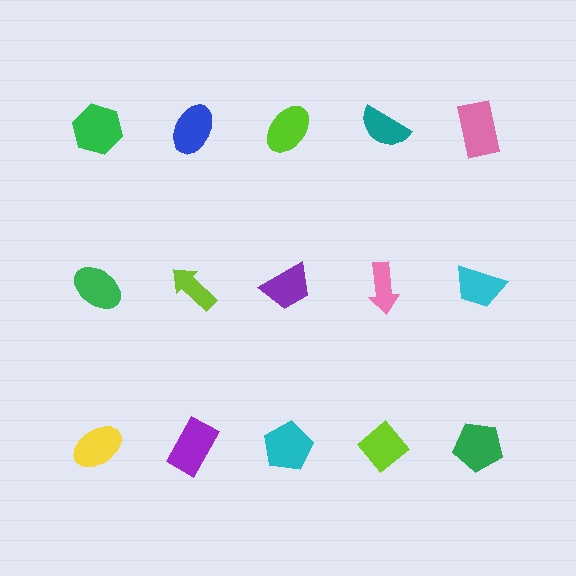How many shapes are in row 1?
5 shapes.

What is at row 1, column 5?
A pink rectangle.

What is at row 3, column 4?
A lime diamond.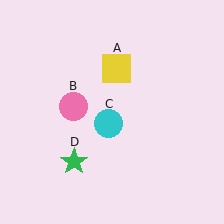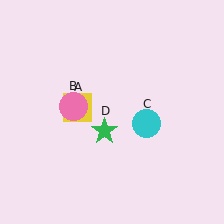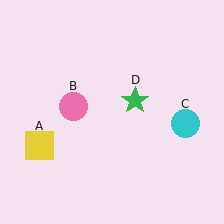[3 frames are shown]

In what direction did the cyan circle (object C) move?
The cyan circle (object C) moved right.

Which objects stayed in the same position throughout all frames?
Pink circle (object B) remained stationary.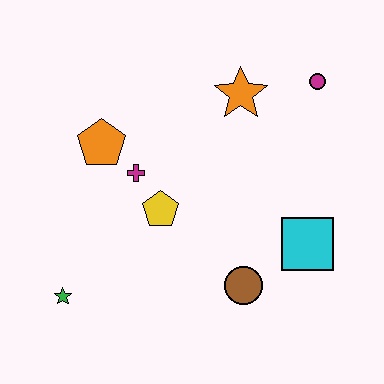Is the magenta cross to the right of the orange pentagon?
Yes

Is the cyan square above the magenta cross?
No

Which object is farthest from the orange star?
The green star is farthest from the orange star.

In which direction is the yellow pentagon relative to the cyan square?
The yellow pentagon is to the left of the cyan square.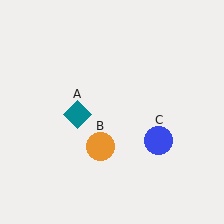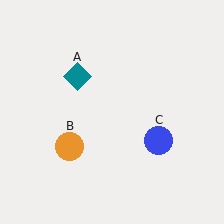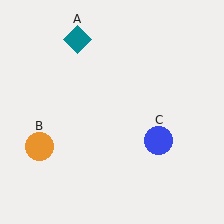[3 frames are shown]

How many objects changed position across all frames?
2 objects changed position: teal diamond (object A), orange circle (object B).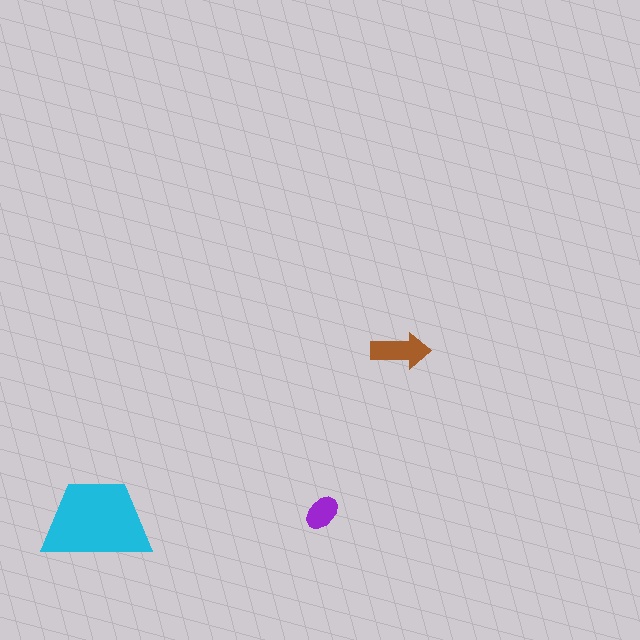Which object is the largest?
The cyan trapezoid.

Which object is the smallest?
The purple ellipse.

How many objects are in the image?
There are 3 objects in the image.